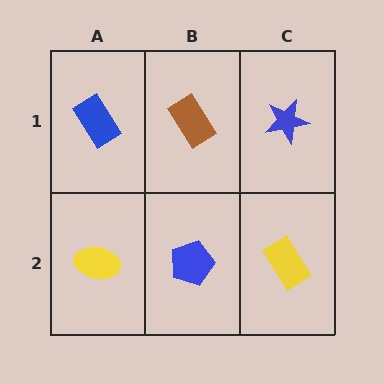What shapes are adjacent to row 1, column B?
A blue pentagon (row 2, column B), a blue rectangle (row 1, column A), a blue star (row 1, column C).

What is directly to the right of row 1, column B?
A blue star.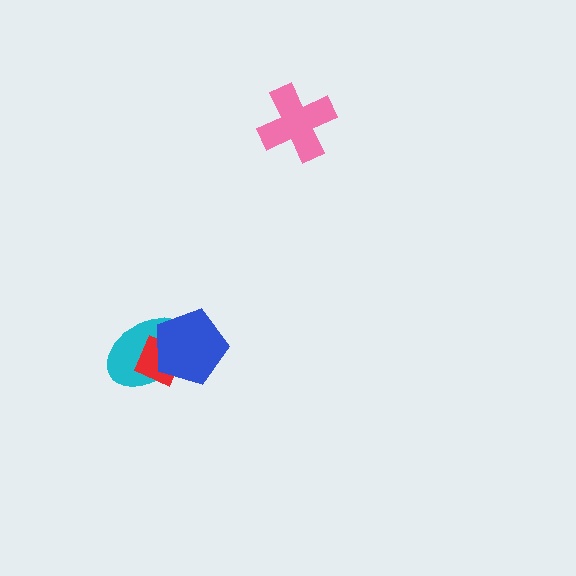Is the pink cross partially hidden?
No, no other shape covers it.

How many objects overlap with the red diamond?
2 objects overlap with the red diamond.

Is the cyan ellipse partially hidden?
Yes, it is partially covered by another shape.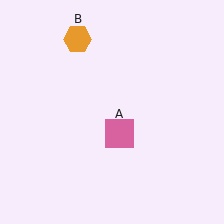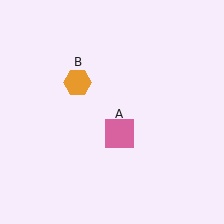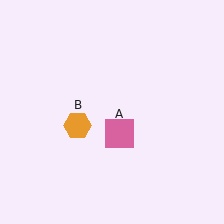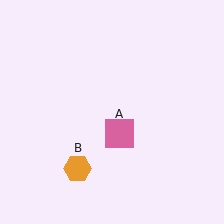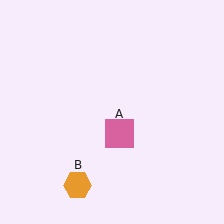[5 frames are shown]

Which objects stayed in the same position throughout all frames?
Pink square (object A) remained stationary.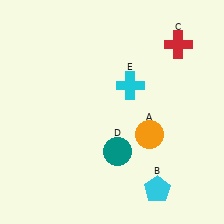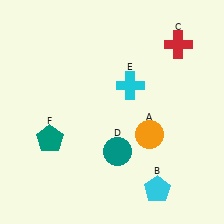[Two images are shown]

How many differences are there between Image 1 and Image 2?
There is 1 difference between the two images.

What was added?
A teal pentagon (F) was added in Image 2.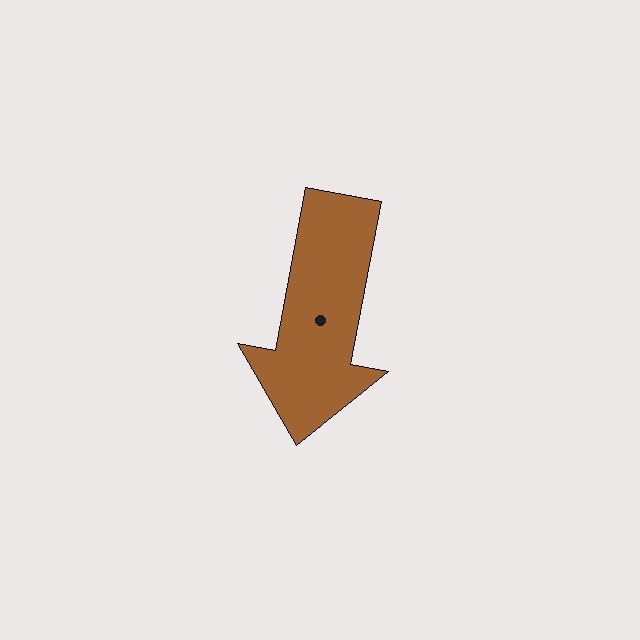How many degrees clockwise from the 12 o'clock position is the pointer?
Approximately 191 degrees.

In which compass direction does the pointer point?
South.